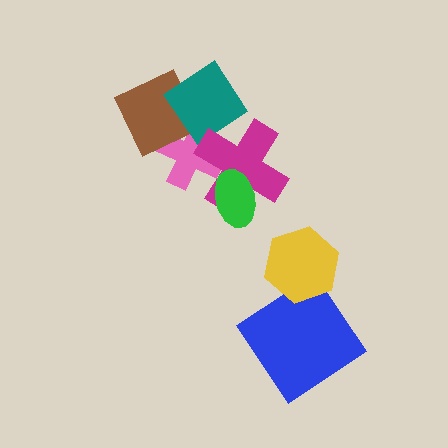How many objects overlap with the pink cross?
3 objects overlap with the pink cross.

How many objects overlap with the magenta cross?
3 objects overlap with the magenta cross.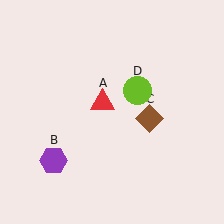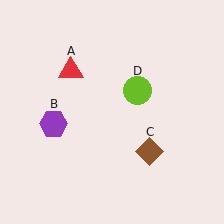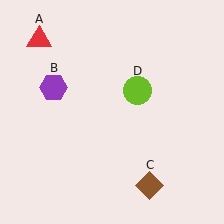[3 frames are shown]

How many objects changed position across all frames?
3 objects changed position: red triangle (object A), purple hexagon (object B), brown diamond (object C).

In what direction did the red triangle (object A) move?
The red triangle (object A) moved up and to the left.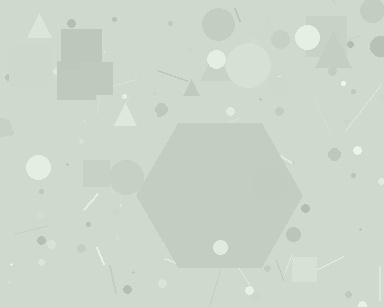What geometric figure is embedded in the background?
A hexagon is embedded in the background.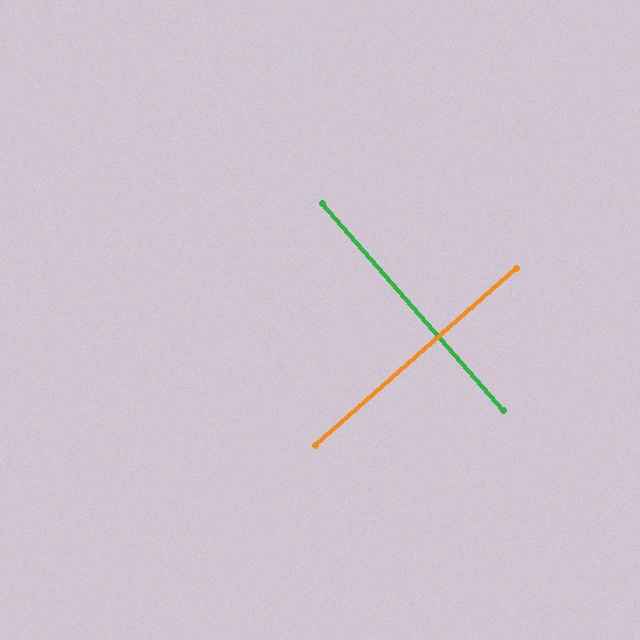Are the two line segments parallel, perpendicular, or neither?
Perpendicular — they meet at approximately 90°.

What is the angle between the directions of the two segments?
Approximately 90 degrees.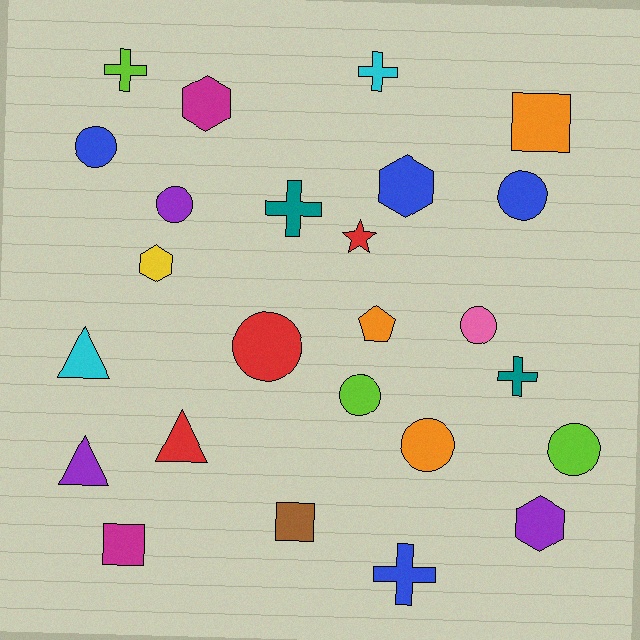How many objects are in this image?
There are 25 objects.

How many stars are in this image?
There is 1 star.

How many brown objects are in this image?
There is 1 brown object.